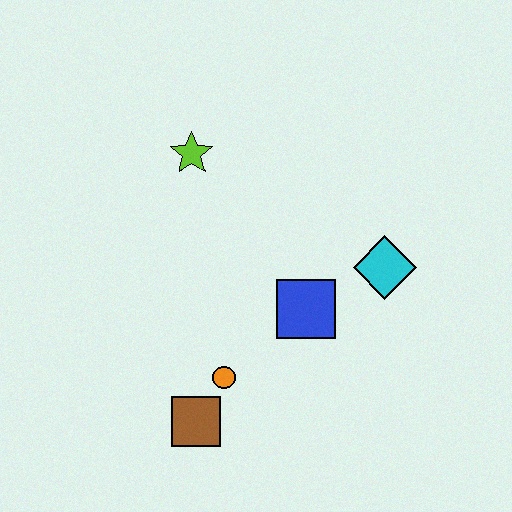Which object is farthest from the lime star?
The brown square is farthest from the lime star.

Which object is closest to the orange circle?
The brown square is closest to the orange circle.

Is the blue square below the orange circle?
No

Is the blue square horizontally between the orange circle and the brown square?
No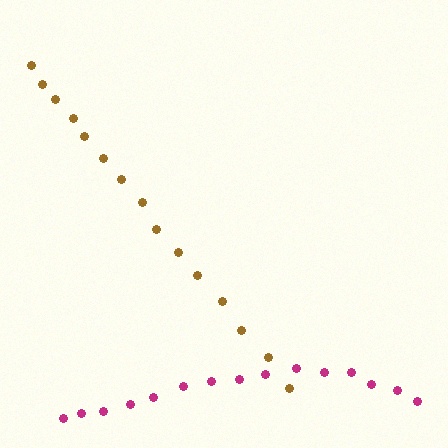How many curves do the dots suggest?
There are 2 distinct paths.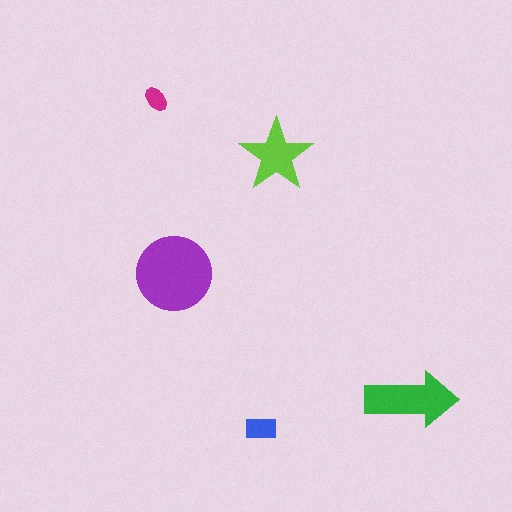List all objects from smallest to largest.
The magenta ellipse, the blue rectangle, the lime star, the green arrow, the purple circle.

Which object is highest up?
The magenta ellipse is topmost.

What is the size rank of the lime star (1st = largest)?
3rd.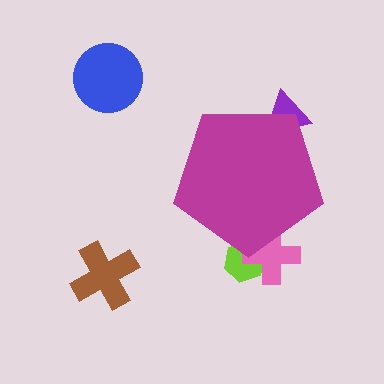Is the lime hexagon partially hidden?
Yes, the lime hexagon is partially hidden behind the magenta pentagon.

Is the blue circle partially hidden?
No, the blue circle is fully visible.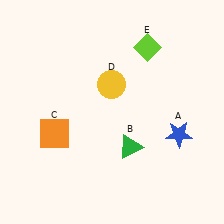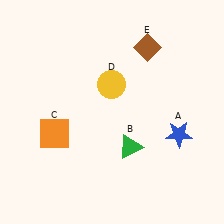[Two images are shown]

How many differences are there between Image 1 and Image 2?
There is 1 difference between the two images.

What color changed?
The diamond (E) changed from lime in Image 1 to brown in Image 2.